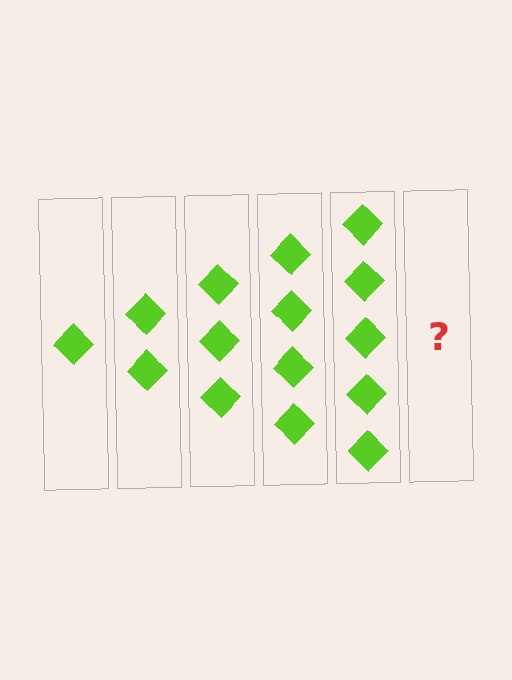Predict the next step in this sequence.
The next step is 6 diamonds.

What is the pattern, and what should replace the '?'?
The pattern is that each step adds one more diamond. The '?' should be 6 diamonds.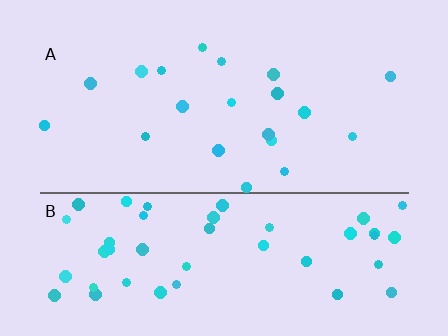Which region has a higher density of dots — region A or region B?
B (the bottom).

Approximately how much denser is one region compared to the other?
Approximately 2.5× — region B over region A.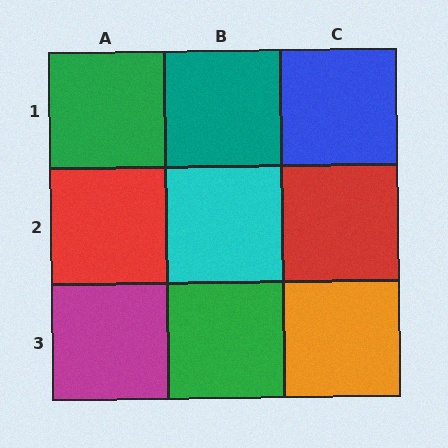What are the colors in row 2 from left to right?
Red, cyan, red.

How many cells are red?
2 cells are red.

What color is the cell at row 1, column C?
Blue.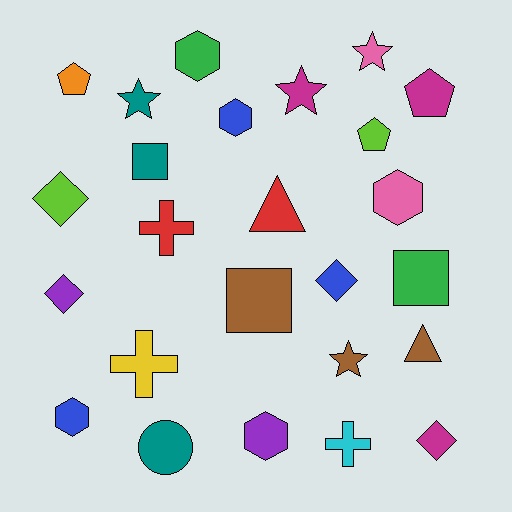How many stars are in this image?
There are 4 stars.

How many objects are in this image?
There are 25 objects.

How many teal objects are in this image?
There are 3 teal objects.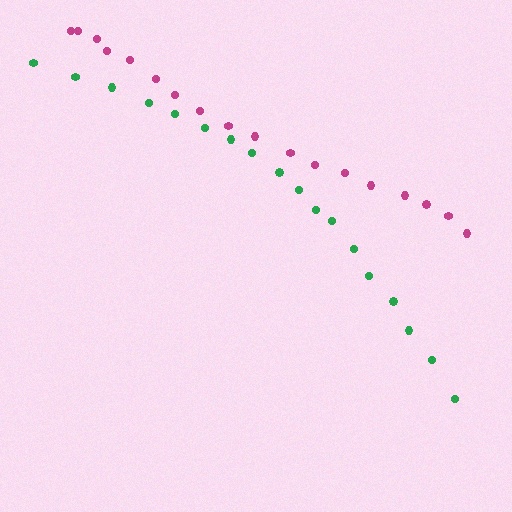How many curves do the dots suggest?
There are 2 distinct paths.